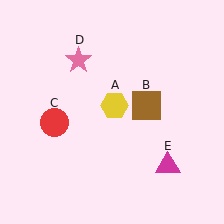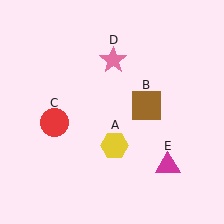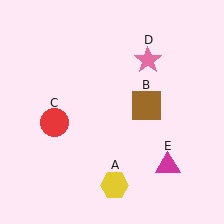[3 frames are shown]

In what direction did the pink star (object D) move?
The pink star (object D) moved right.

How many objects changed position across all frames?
2 objects changed position: yellow hexagon (object A), pink star (object D).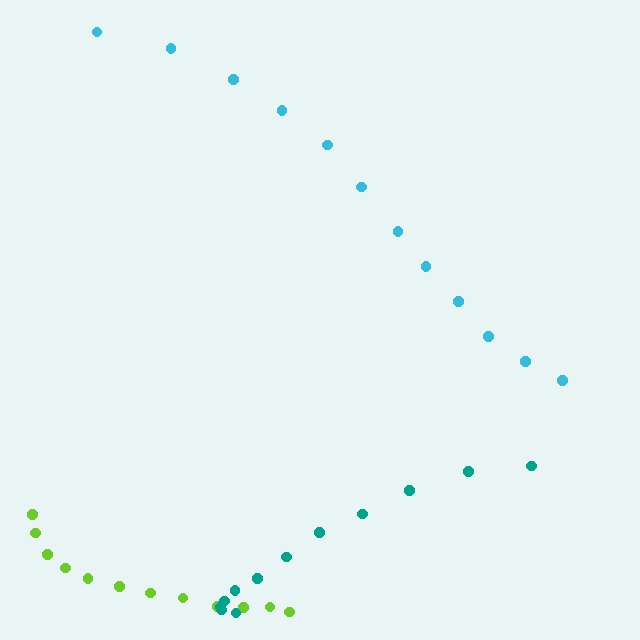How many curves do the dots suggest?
There are 3 distinct paths.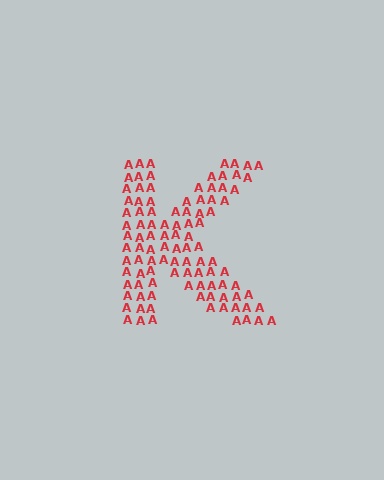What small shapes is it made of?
It is made of small letter A's.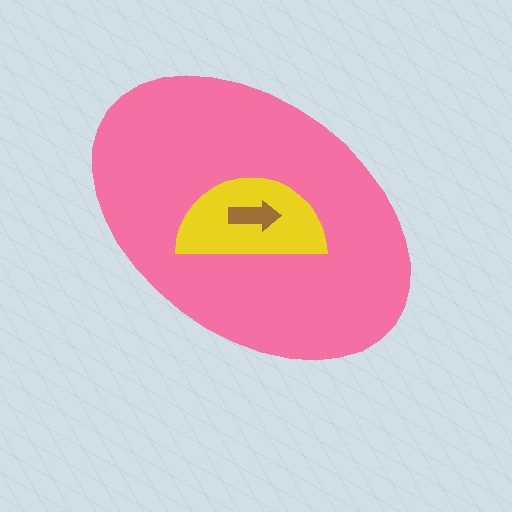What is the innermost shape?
The brown arrow.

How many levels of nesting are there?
3.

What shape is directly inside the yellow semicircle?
The brown arrow.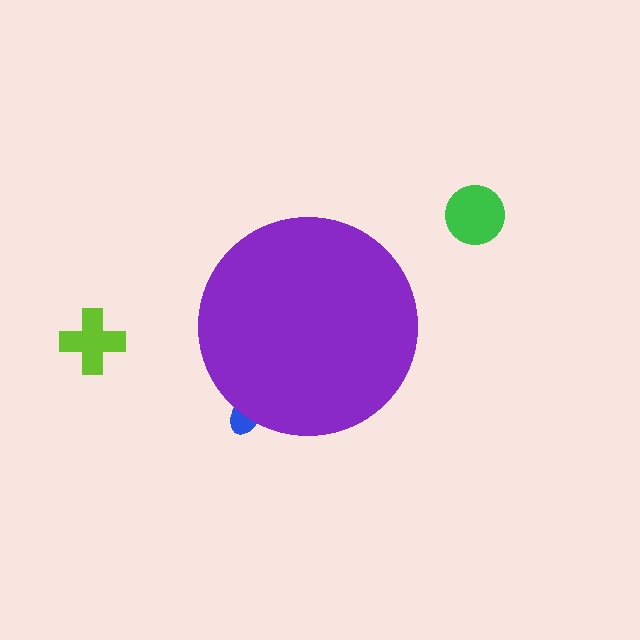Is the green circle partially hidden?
No, the green circle is fully visible.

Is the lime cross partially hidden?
No, the lime cross is fully visible.